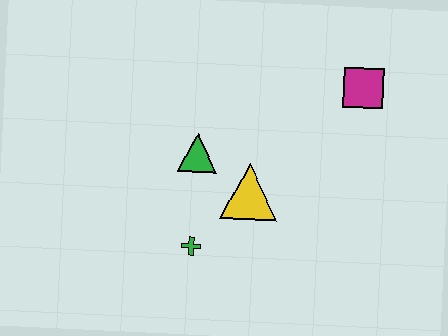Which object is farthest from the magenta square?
The green cross is farthest from the magenta square.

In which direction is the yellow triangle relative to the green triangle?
The yellow triangle is to the right of the green triangle.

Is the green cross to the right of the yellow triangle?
No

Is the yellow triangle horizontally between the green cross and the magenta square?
Yes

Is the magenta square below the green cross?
No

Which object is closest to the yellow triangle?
The green triangle is closest to the yellow triangle.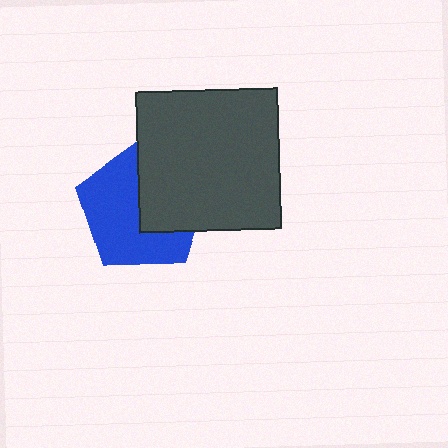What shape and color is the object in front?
The object in front is a dark gray square.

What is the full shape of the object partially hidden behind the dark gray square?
The partially hidden object is a blue pentagon.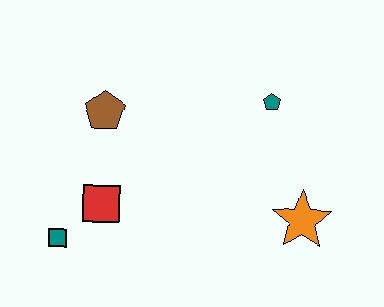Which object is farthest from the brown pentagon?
The orange star is farthest from the brown pentagon.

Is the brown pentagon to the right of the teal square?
Yes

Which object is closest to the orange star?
The teal pentagon is closest to the orange star.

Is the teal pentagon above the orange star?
Yes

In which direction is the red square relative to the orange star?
The red square is to the left of the orange star.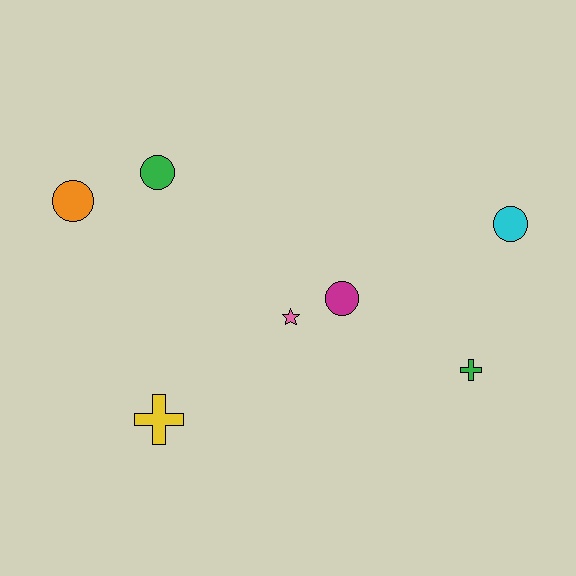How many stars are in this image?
There is 1 star.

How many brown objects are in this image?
There are no brown objects.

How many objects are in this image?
There are 7 objects.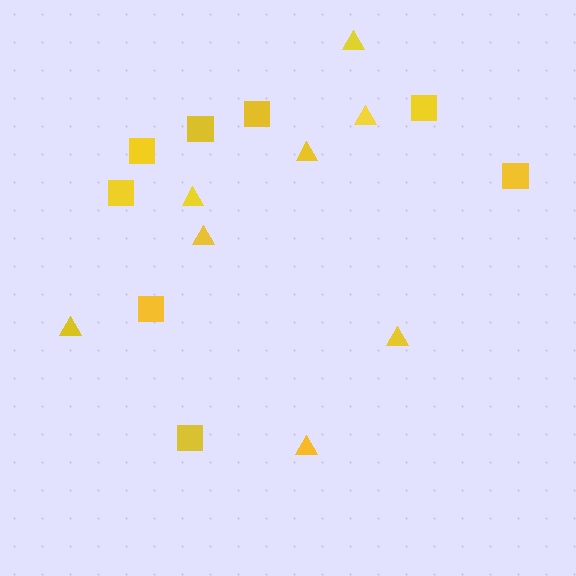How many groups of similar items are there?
There are 2 groups: one group of squares (8) and one group of triangles (8).